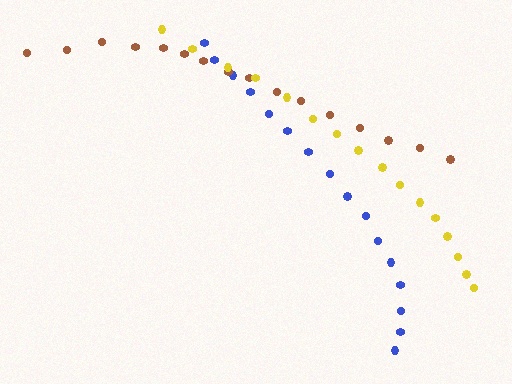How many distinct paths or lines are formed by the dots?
There are 3 distinct paths.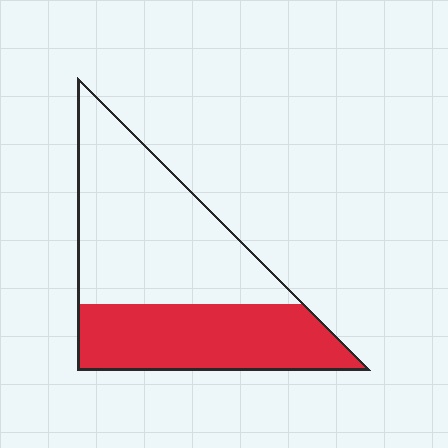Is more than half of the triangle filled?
No.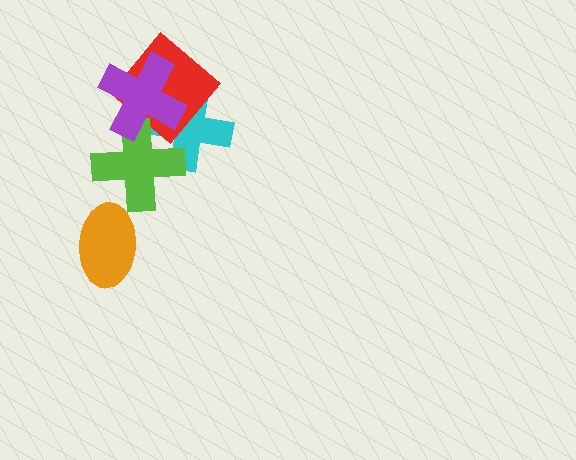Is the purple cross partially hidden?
No, no other shape covers it.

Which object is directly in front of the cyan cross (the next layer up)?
The red diamond is directly in front of the cyan cross.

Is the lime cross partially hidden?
Yes, it is partially covered by another shape.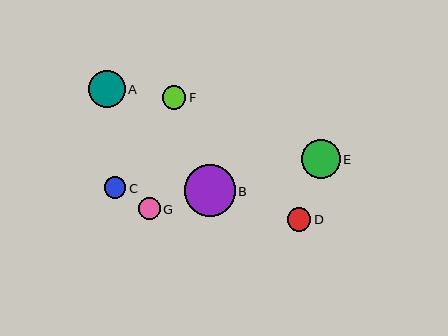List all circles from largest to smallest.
From largest to smallest: B, E, A, D, F, G, C.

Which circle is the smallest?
Circle C is the smallest with a size of approximately 21 pixels.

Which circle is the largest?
Circle B is the largest with a size of approximately 51 pixels.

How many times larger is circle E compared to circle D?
Circle E is approximately 1.7 times the size of circle D.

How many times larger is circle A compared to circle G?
Circle A is approximately 1.7 times the size of circle G.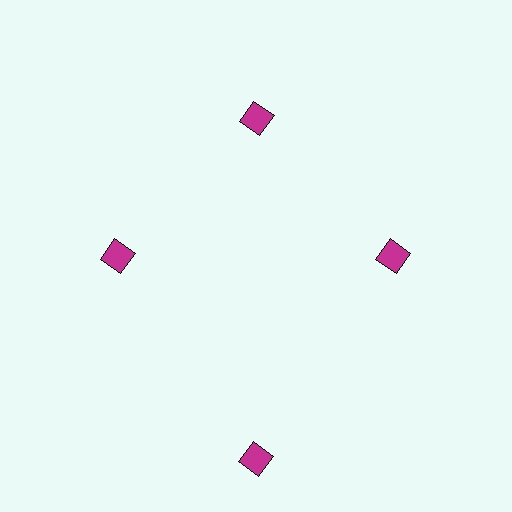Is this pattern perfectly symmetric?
No. The 4 magenta diamonds are arranged in a ring, but one element near the 6 o'clock position is pushed outward from the center, breaking the 4-fold rotational symmetry.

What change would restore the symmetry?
The symmetry would be restored by moving it inward, back onto the ring so that all 4 diamonds sit at equal angles and equal distance from the center.